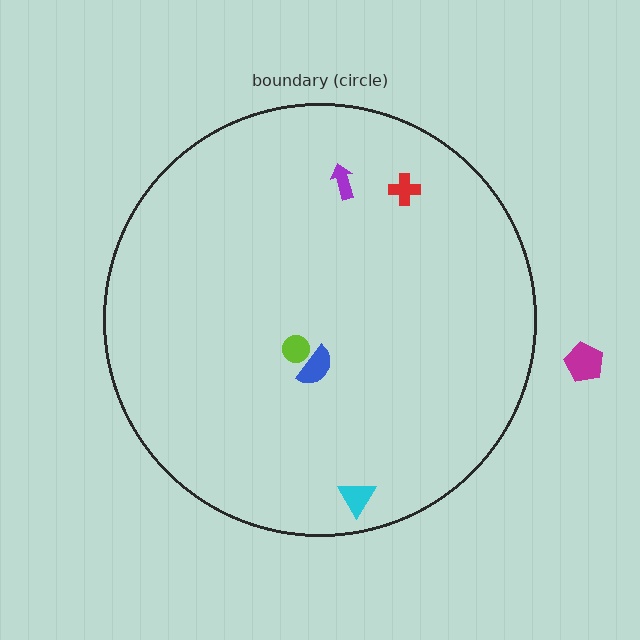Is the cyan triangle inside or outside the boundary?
Inside.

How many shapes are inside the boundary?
5 inside, 1 outside.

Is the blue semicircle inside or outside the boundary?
Inside.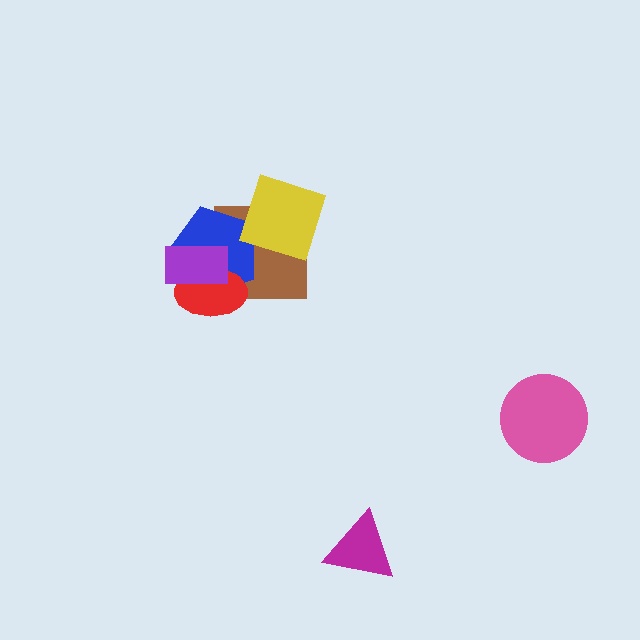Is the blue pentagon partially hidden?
Yes, it is partially covered by another shape.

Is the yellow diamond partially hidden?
No, no other shape covers it.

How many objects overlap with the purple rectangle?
3 objects overlap with the purple rectangle.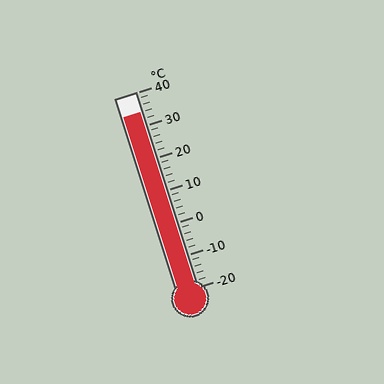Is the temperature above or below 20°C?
The temperature is above 20°C.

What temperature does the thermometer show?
The thermometer shows approximately 34°C.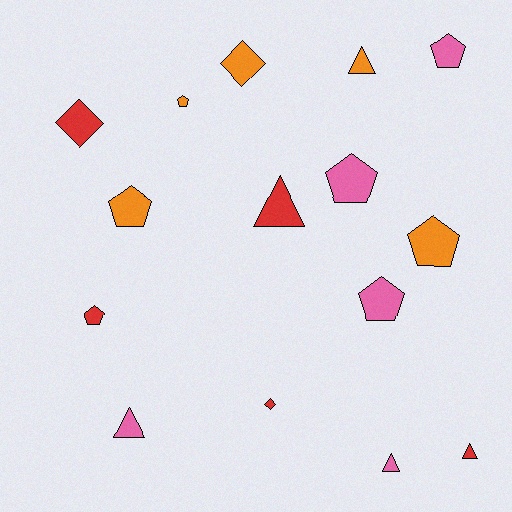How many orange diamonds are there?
There is 1 orange diamond.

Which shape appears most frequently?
Pentagon, with 7 objects.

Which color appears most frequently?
Pink, with 5 objects.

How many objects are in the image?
There are 15 objects.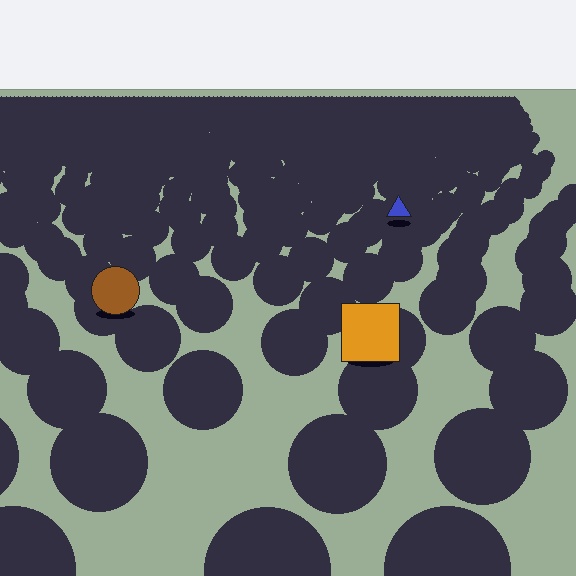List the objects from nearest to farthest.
From nearest to farthest: the orange square, the brown circle, the blue triangle.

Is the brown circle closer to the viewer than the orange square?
No. The orange square is closer — you can tell from the texture gradient: the ground texture is coarser near it.